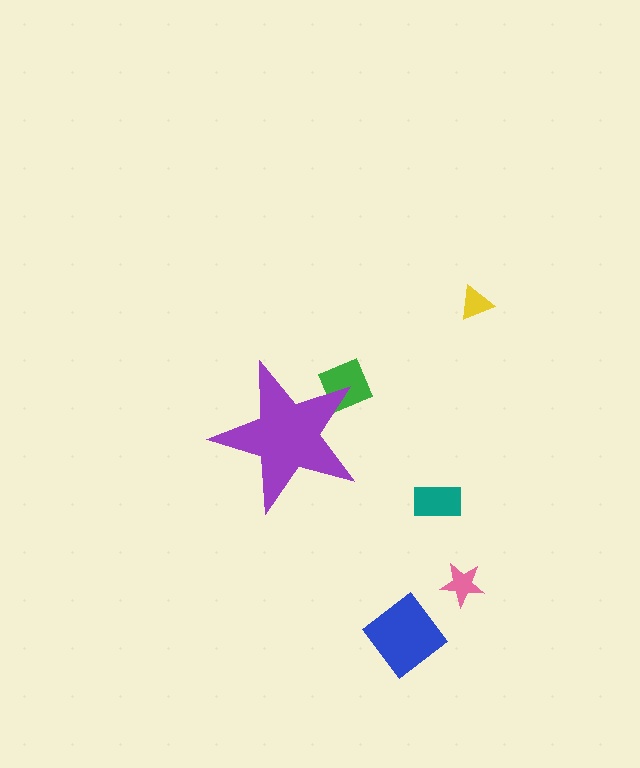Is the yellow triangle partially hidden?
No, the yellow triangle is fully visible.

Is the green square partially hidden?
Yes, the green square is partially hidden behind the purple star.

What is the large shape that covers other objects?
A purple star.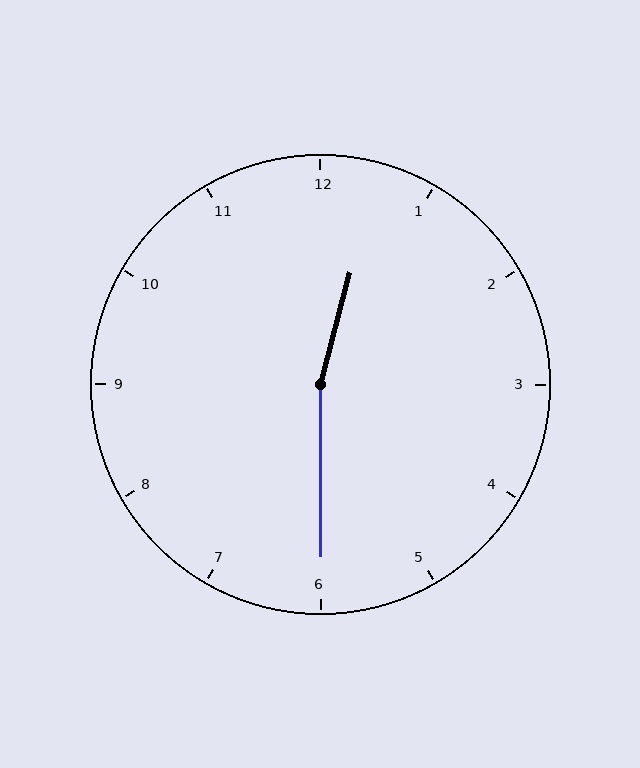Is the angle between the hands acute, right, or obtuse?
It is obtuse.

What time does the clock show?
12:30.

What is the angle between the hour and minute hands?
Approximately 165 degrees.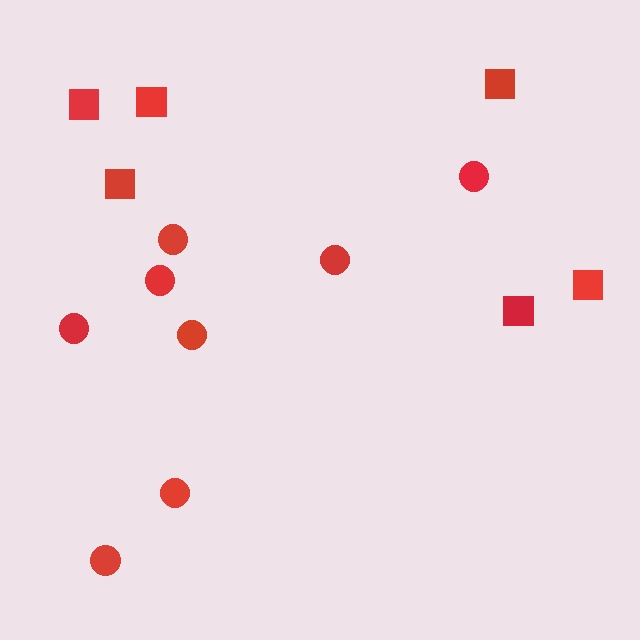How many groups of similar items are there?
There are 2 groups: one group of circles (8) and one group of squares (6).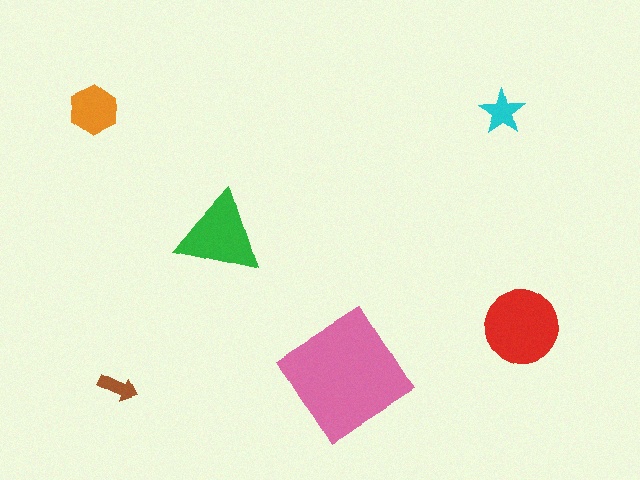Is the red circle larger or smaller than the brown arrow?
Larger.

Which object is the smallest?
The brown arrow.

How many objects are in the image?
There are 6 objects in the image.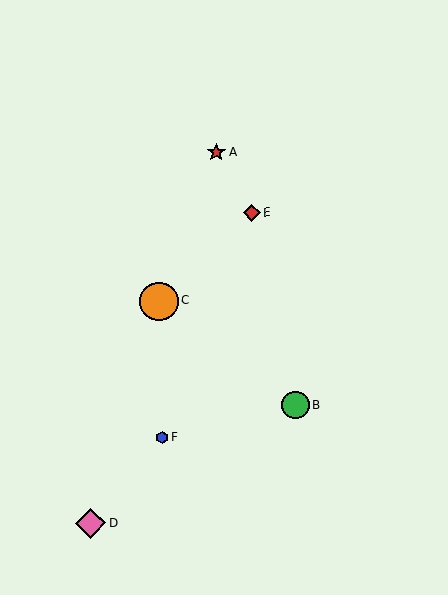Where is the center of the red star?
The center of the red star is at (217, 152).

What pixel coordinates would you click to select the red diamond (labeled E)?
Click at (252, 213) to select the red diamond E.